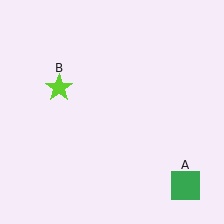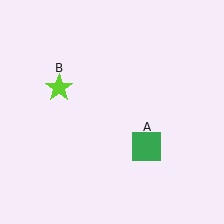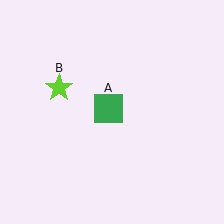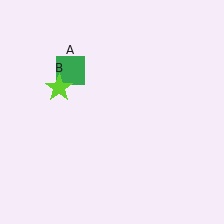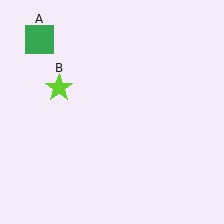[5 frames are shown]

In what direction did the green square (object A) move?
The green square (object A) moved up and to the left.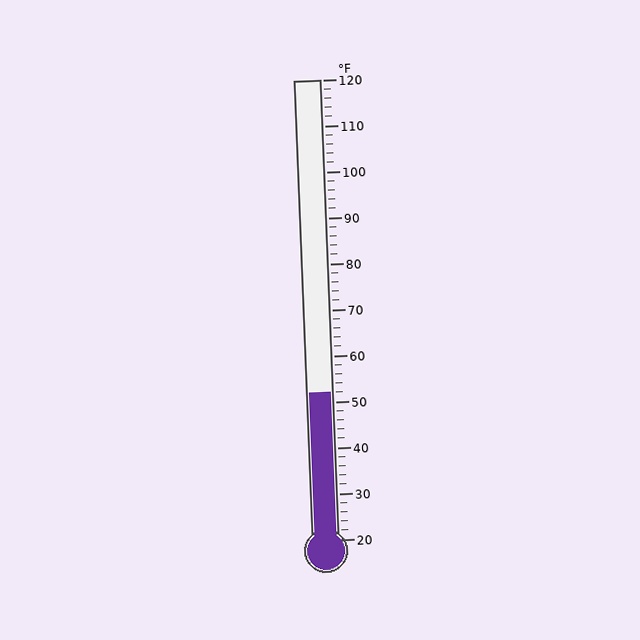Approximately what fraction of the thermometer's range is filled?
The thermometer is filled to approximately 30% of its range.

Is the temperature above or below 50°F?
The temperature is above 50°F.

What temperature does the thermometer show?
The thermometer shows approximately 52°F.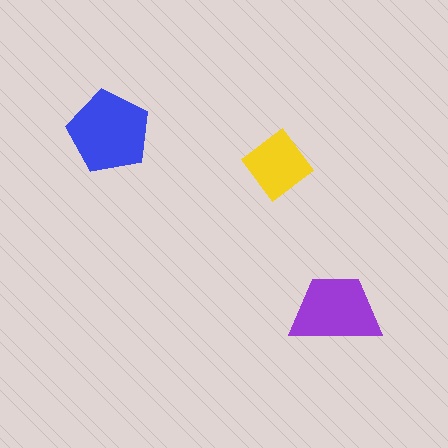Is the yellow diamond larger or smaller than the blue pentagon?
Smaller.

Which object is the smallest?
The yellow diamond.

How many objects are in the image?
There are 3 objects in the image.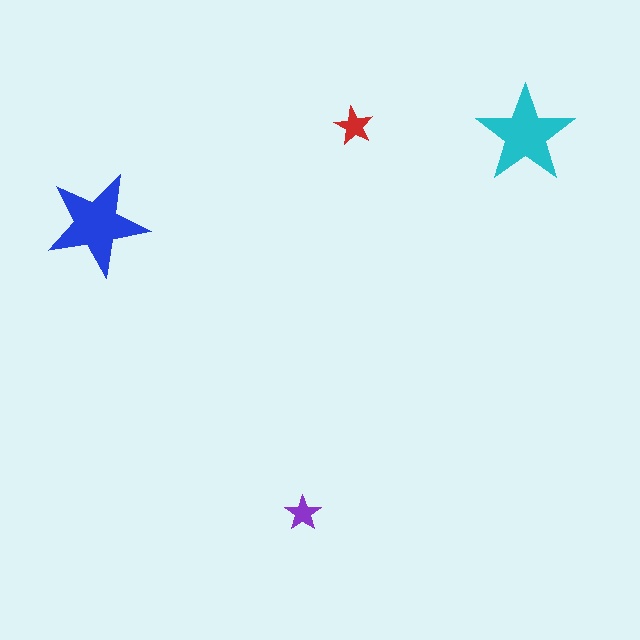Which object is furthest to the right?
The cyan star is rightmost.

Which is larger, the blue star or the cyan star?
The blue one.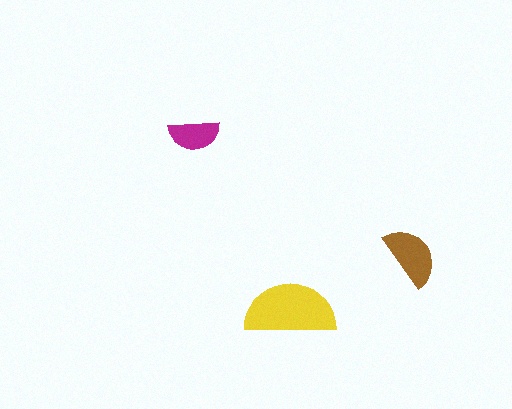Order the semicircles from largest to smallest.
the yellow one, the brown one, the magenta one.